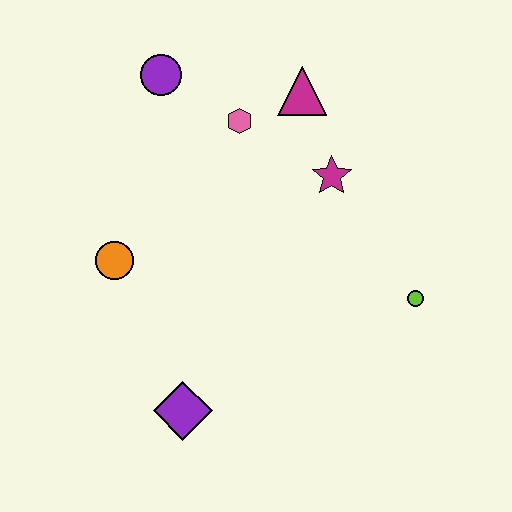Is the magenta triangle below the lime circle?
No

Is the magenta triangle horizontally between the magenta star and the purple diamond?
Yes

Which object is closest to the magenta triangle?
The pink hexagon is closest to the magenta triangle.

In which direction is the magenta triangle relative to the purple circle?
The magenta triangle is to the right of the purple circle.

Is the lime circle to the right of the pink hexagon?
Yes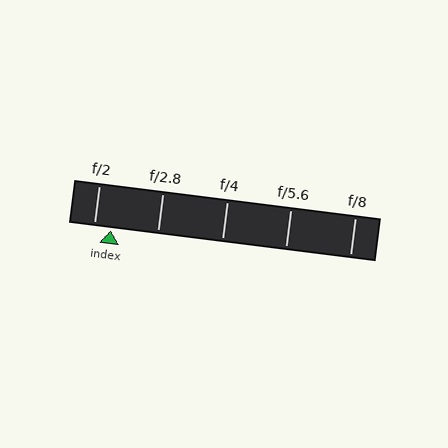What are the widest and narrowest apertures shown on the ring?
The widest aperture shown is f/2 and the narrowest is f/8.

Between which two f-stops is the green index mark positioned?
The index mark is between f/2 and f/2.8.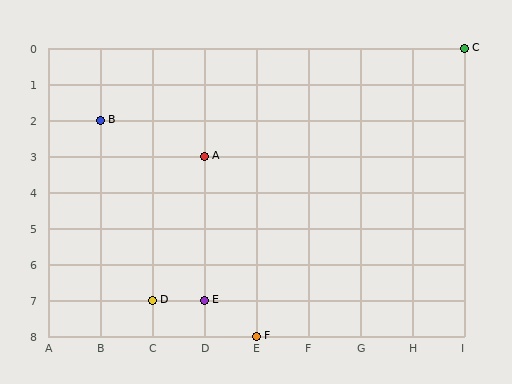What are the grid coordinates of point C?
Point C is at grid coordinates (I, 0).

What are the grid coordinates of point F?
Point F is at grid coordinates (E, 8).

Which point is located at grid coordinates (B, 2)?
Point B is at (B, 2).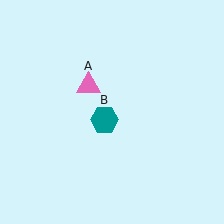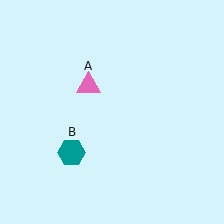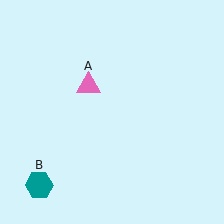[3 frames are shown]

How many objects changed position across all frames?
1 object changed position: teal hexagon (object B).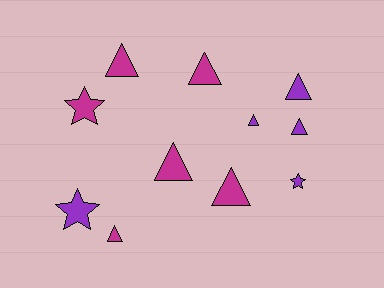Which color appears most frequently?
Magenta, with 6 objects.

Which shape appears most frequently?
Triangle, with 8 objects.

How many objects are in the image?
There are 11 objects.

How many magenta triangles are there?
There are 5 magenta triangles.